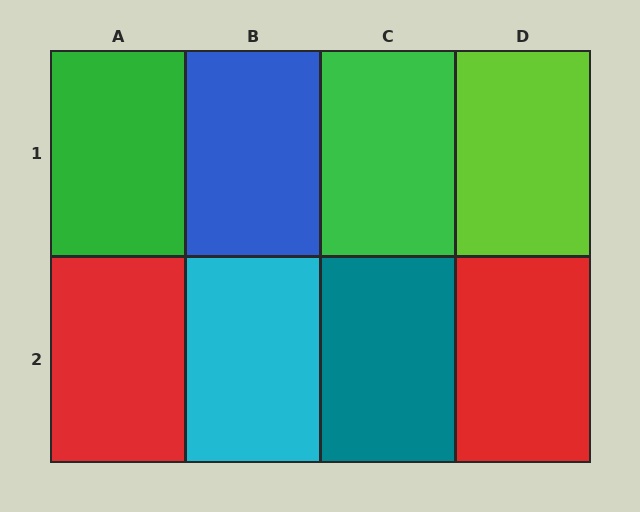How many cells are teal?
1 cell is teal.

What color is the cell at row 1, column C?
Green.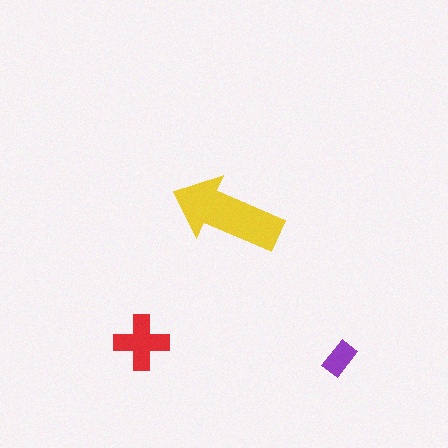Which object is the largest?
The yellow arrow.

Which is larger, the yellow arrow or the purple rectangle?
The yellow arrow.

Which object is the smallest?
The purple rectangle.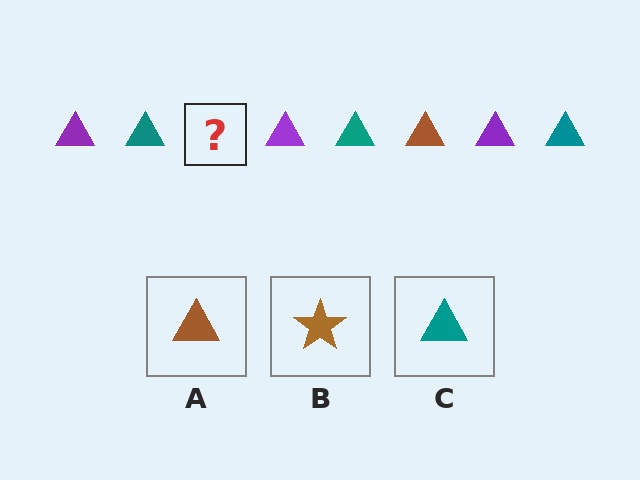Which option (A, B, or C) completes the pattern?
A.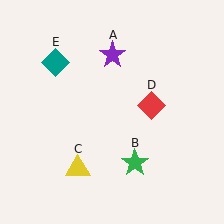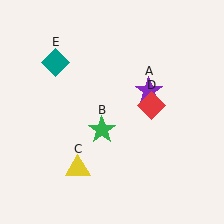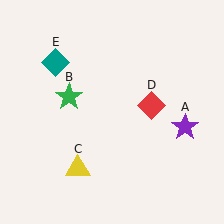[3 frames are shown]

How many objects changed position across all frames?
2 objects changed position: purple star (object A), green star (object B).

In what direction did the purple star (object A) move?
The purple star (object A) moved down and to the right.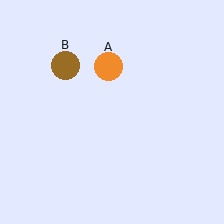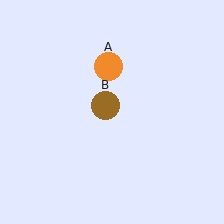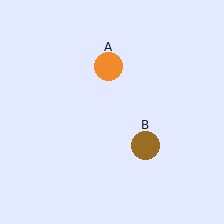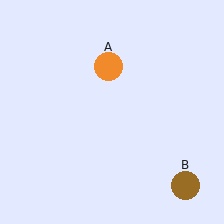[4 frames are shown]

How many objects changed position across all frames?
1 object changed position: brown circle (object B).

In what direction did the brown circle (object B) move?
The brown circle (object B) moved down and to the right.